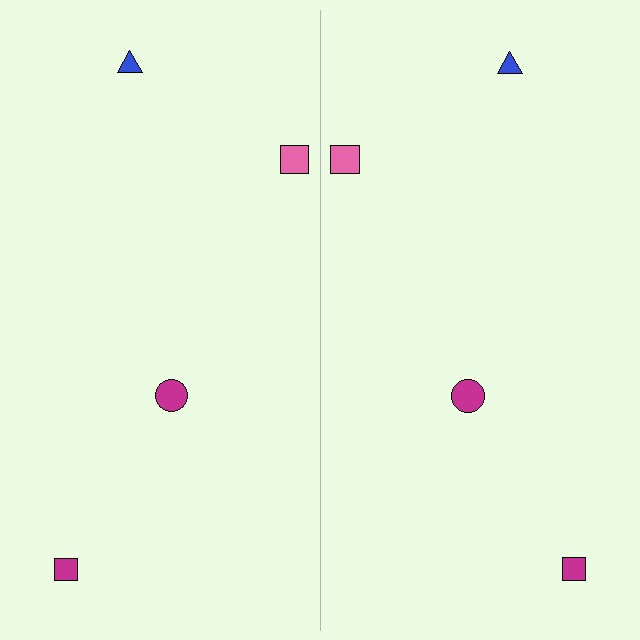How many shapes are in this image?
There are 8 shapes in this image.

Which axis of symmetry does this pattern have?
The pattern has a vertical axis of symmetry running through the center of the image.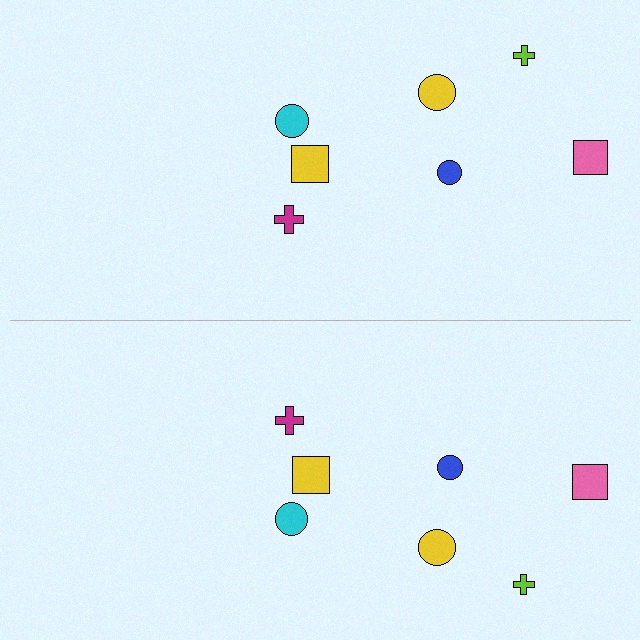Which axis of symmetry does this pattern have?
The pattern has a horizontal axis of symmetry running through the center of the image.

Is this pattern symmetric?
Yes, this pattern has bilateral (reflection) symmetry.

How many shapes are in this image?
There are 14 shapes in this image.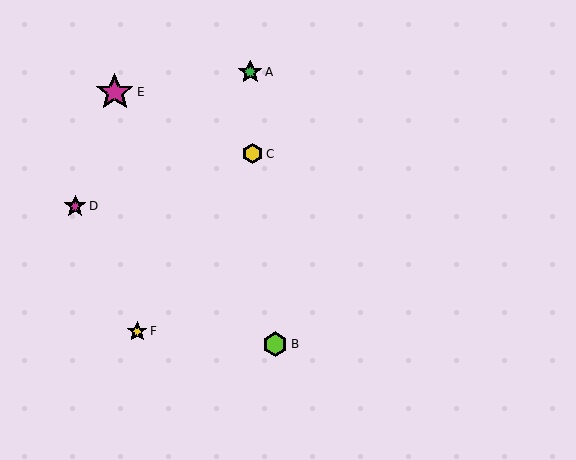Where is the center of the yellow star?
The center of the yellow star is at (137, 331).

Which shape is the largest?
The magenta star (labeled E) is the largest.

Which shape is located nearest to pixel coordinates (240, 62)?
The green star (labeled A) at (250, 72) is nearest to that location.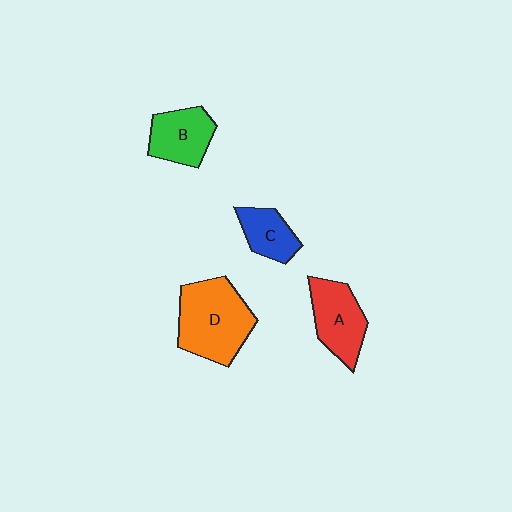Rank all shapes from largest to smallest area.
From largest to smallest: D (orange), A (red), B (green), C (blue).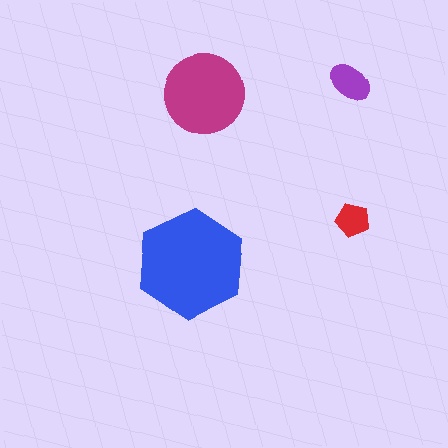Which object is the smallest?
The red pentagon.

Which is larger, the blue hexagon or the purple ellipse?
The blue hexagon.